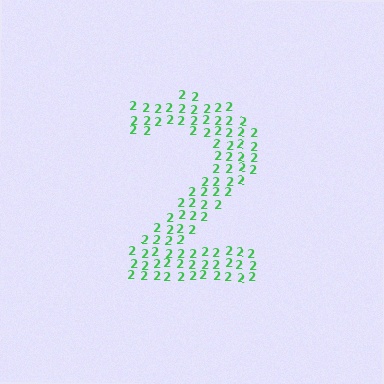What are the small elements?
The small elements are digit 2's.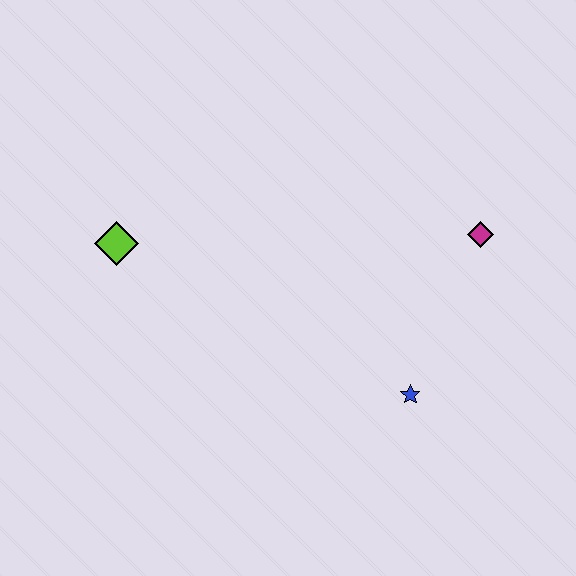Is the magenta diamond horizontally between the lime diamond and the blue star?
No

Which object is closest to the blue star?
The magenta diamond is closest to the blue star.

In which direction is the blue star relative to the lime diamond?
The blue star is to the right of the lime diamond.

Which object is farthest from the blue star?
The lime diamond is farthest from the blue star.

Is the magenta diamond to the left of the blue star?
No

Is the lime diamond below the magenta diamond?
Yes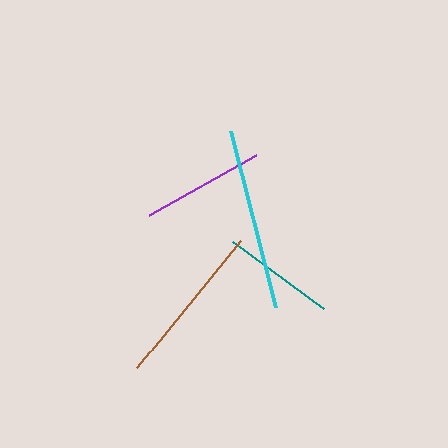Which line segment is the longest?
The cyan line is the longest at approximately 182 pixels.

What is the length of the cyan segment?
The cyan segment is approximately 182 pixels long.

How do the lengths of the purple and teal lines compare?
The purple and teal lines are approximately the same length.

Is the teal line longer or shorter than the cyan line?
The cyan line is longer than the teal line.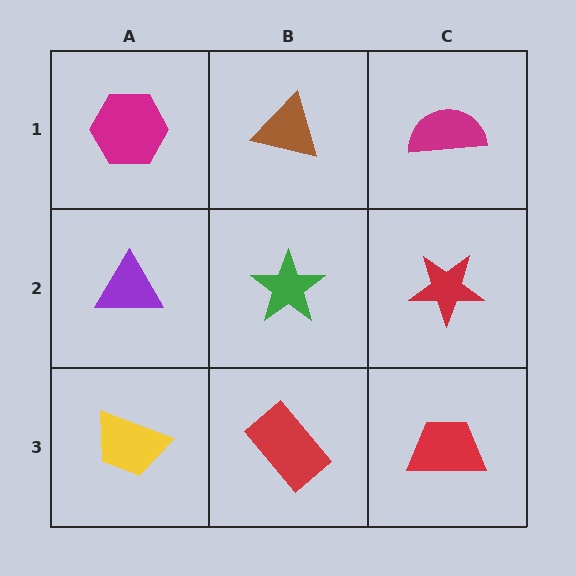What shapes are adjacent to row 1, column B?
A green star (row 2, column B), a magenta hexagon (row 1, column A), a magenta semicircle (row 1, column C).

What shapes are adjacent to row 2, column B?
A brown triangle (row 1, column B), a red rectangle (row 3, column B), a purple triangle (row 2, column A), a red star (row 2, column C).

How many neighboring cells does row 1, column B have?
3.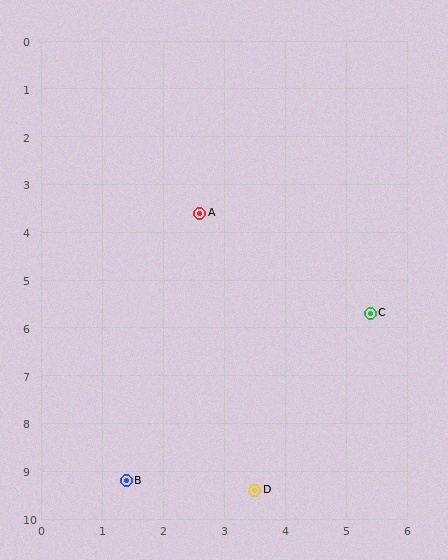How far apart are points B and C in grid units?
Points B and C are about 5.3 grid units apart.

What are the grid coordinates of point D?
Point D is at approximately (3.5, 9.4).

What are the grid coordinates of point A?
Point A is at approximately (2.6, 3.6).